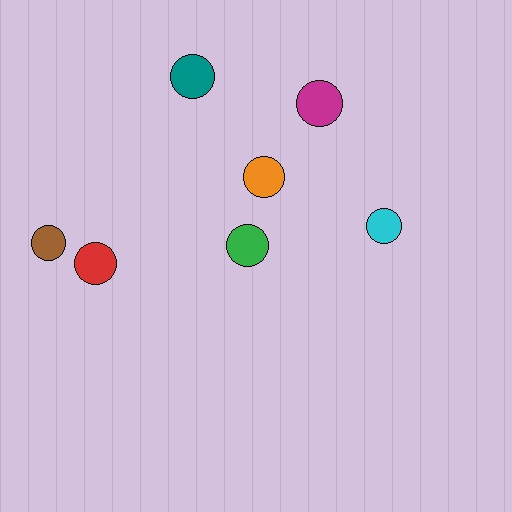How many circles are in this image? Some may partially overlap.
There are 7 circles.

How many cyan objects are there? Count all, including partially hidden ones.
There is 1 cyan object.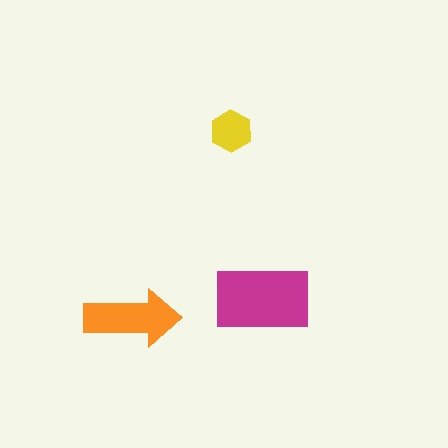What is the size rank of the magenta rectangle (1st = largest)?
1st.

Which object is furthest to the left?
The orange arrow is leftmost.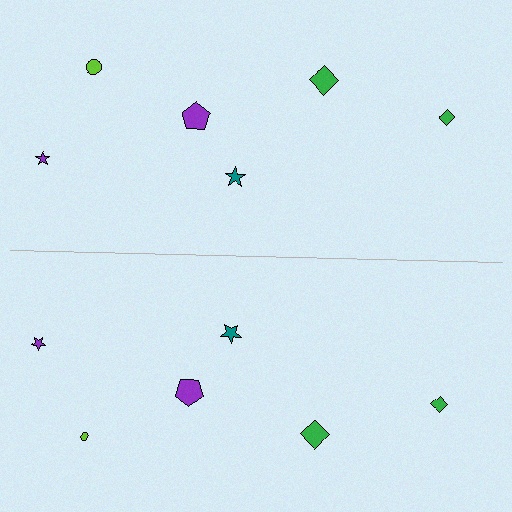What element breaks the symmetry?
The lime circle on the bottom side has a different size than its mirror counterpart.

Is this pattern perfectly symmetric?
No, the pattern is not perfectly symmetric. The lime circle on the bottom side has a different size than its mirror counterpart.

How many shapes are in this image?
There are 12 shapes in this image.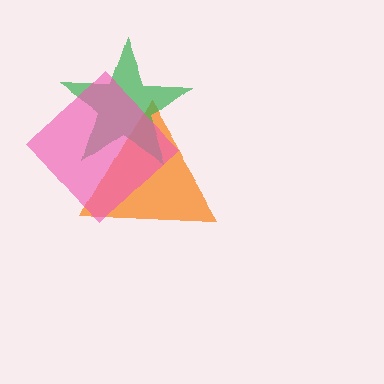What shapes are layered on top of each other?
The layered shapes are: an orange triangle, a green star, a pink diamond.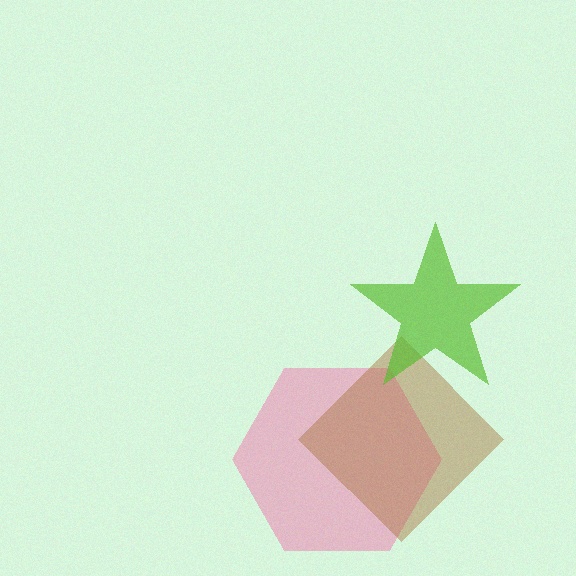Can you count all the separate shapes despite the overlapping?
Yes, there are 3 separate shapes.